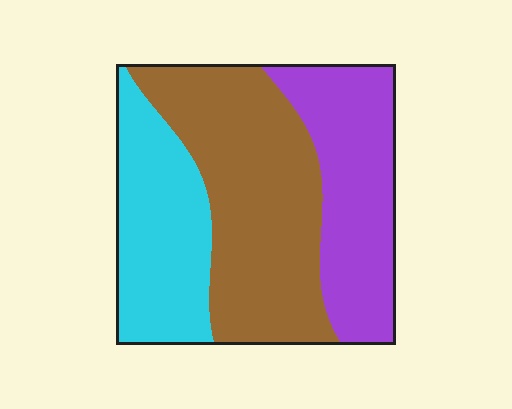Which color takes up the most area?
Brown, at roughly 45%.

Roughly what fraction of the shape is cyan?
Cyan takes up between a sixth and a third of the shape.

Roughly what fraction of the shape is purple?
Purple takes up about one third (1/3) of the shape.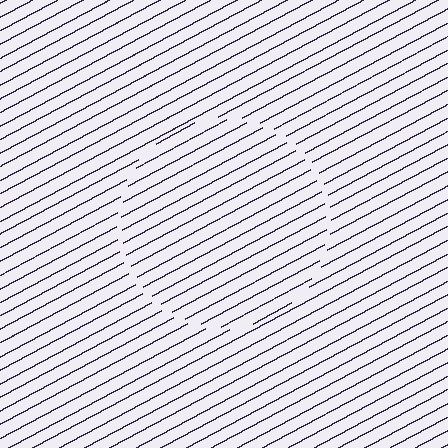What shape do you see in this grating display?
An illusory circle. The interior of the shape contains the same grating, shifted by half a period — the contour is defined by the phase discontinuity where line-ends from the inner and outer gratings abut.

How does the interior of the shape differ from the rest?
The interior of the shape contains the same grating, shifted by half a period — the contour is defined by the phase discontinuity where line-ends from the inner and outer gratings abut.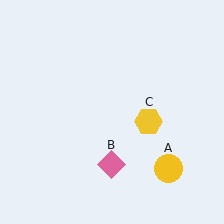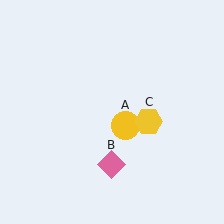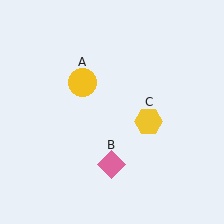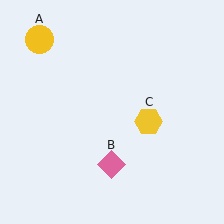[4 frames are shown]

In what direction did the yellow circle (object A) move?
The yellow circle (object A) moved up and to the left.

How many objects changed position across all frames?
1 object changed position: yellow circle (object A).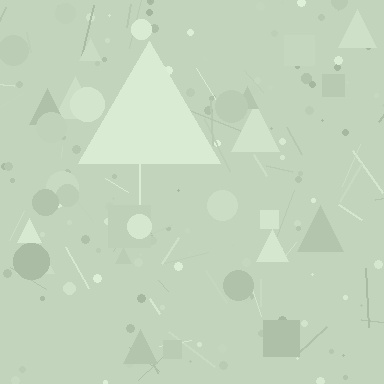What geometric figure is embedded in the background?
A triangle is embedded in the background.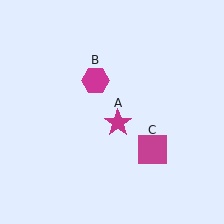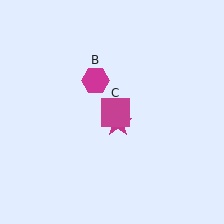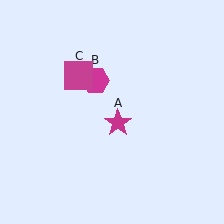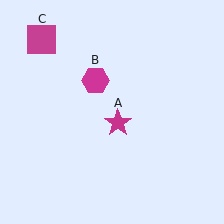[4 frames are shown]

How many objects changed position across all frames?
1 object changed position: magenta square (object C).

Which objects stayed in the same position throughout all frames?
Magenta star (object A) and magenta hexagon (object B) remained stationary.